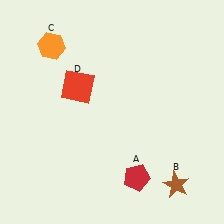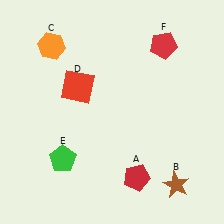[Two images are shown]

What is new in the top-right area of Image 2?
A red pentagon (F) was added in the top-right area of Image 2.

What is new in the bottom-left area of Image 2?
A green pentagon (E) was added in the bottom-left area of Image 2.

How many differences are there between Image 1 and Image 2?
There are 2 differences between the two images.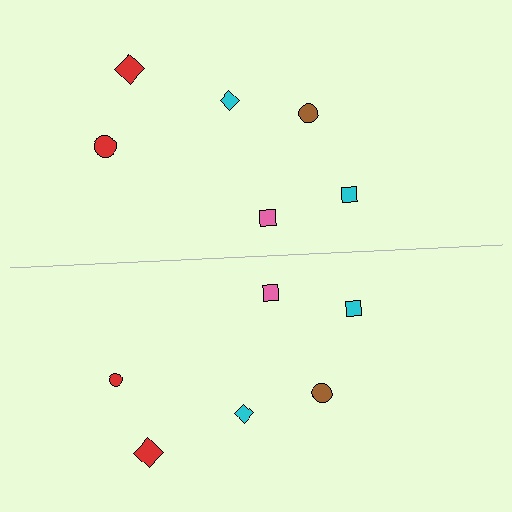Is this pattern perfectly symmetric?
No, the pattern is not perfectly symmetric. The red circle on the bottom side has a different size than its mirror counterpart.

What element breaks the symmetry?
The red circle on the bottom side has a different size than its mirror counterpart.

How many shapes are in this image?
There are 12 shapes in this image.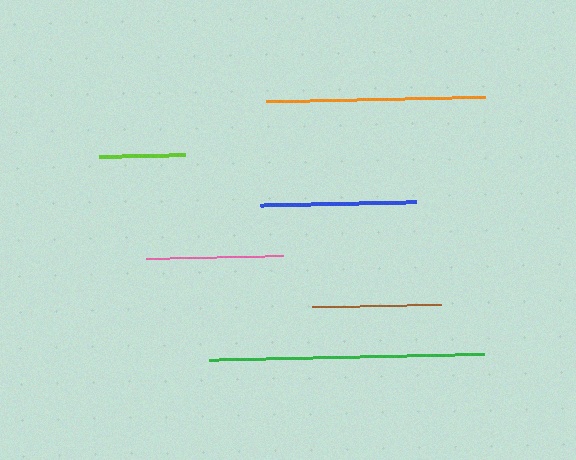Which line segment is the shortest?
The lime line is the shortest at approximately 85 pixels.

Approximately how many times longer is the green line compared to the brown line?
The green line is approximately 2.1 times the length of the brown line.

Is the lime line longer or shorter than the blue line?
The blue line is longer than the lime line.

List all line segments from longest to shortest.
From longest to shortest: green, orange, blue, pink, brown, lime.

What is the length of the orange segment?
The orange segment is approximately 218 pixels long.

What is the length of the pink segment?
The pink segment is approximately 136 pixels long.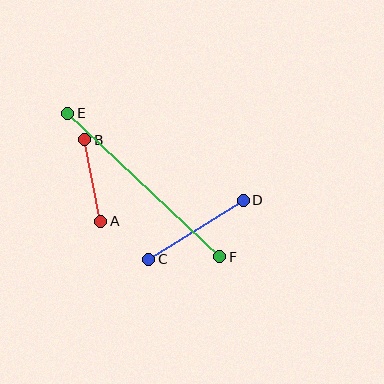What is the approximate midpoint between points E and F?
The midpoint is at approximately (144, 185) pixels.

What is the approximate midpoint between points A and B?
The midpoint is at approximately (93, 180) pixels.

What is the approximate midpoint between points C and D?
The midpoint is at approximately (196, 230) pixels.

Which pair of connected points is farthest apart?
Points E and F are farthest apart.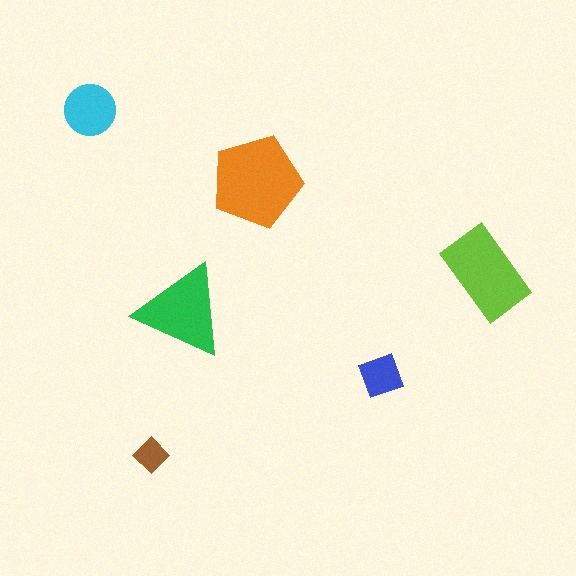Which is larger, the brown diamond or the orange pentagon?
The orange pentagon.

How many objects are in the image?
There are 6 objects in the image.